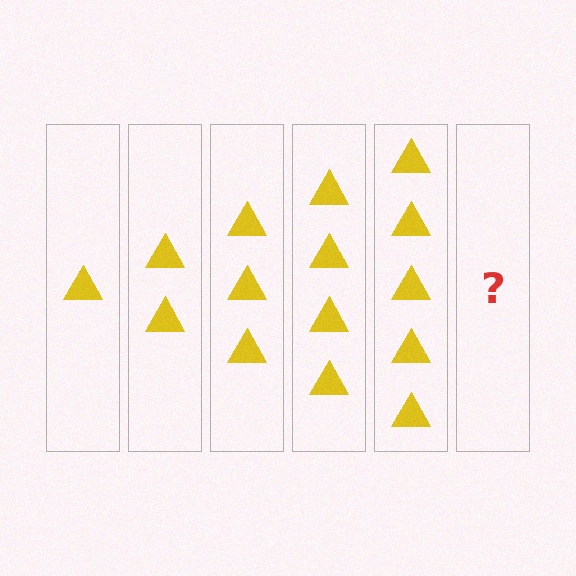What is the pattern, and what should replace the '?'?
The pattern is that each step adds one more triangle. The '?' should be 6 triangles.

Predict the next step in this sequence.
The next step is 6 triangles.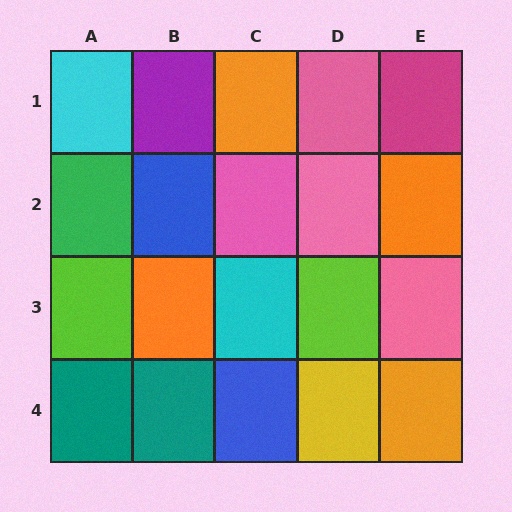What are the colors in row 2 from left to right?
Green, blue, pink, pink, orange.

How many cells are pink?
4 cells are pink.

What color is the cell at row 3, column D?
Lime.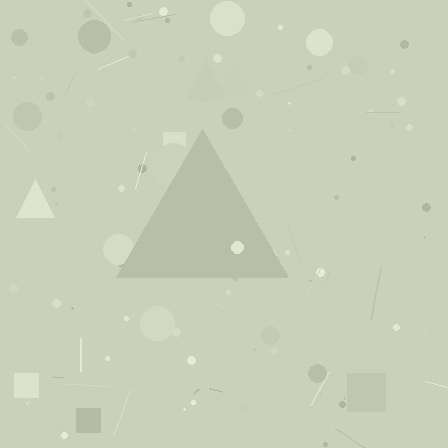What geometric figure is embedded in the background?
A triangle is embedded in the background.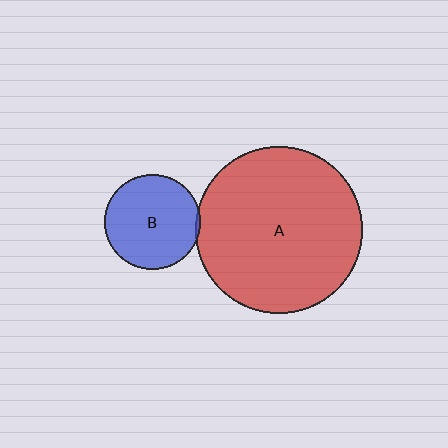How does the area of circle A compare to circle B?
Approximately 3.1 times.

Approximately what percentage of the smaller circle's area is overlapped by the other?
Approximately 5%.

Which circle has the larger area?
Circle A (red).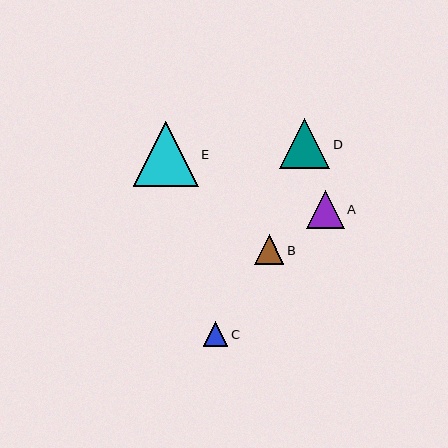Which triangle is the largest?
Triangle E is the largest with a size of approximately 65 pixels.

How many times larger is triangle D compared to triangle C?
Triangle D is approximately 2.1 times the size of triangle C.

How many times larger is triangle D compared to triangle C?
Triangle D is approximately 2.1 times the size of triangle C.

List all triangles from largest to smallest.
From largest to smallest: E, D, A, B, C.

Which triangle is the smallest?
Triangle C is the smallest with a size of approximately 25 pixels.